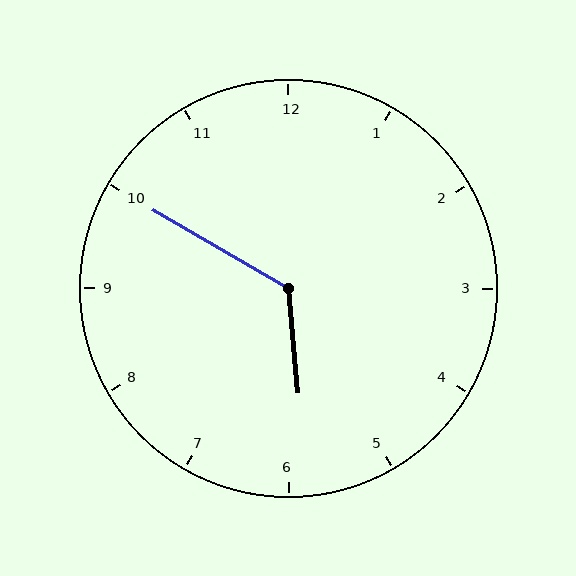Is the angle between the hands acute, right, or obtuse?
It is obtuse.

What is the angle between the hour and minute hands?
Approximately 125 degrees.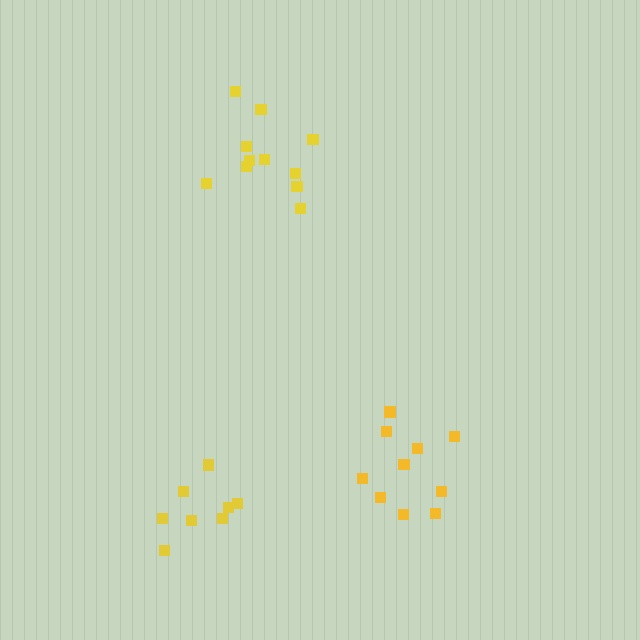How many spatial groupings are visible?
There are 3 spatial groupings.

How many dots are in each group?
Group 1: 10 dots, Group 2: 12 dots, Group 3: 8 dots (30 total).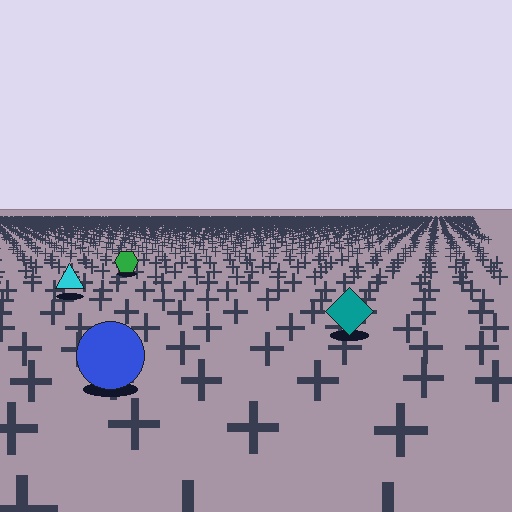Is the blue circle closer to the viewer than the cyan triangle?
Yes. The blue circle is closer — you can tell from the texture gradient: the ground texture is coarser near it.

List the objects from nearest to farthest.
From nearest to farthest: the blue circle, the teal diamond, the cyan triangle, the green hexagon.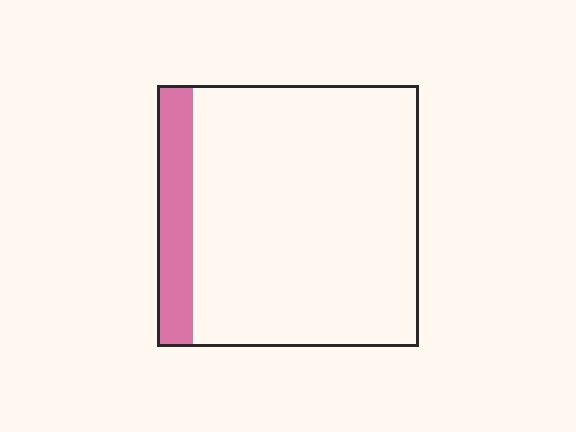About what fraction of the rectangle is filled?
About one eighth (1/8).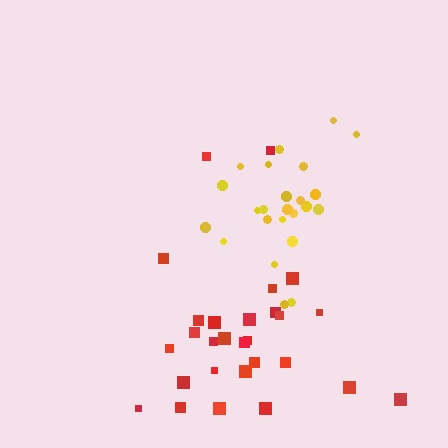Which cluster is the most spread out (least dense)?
Red.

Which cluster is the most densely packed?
Yellow.